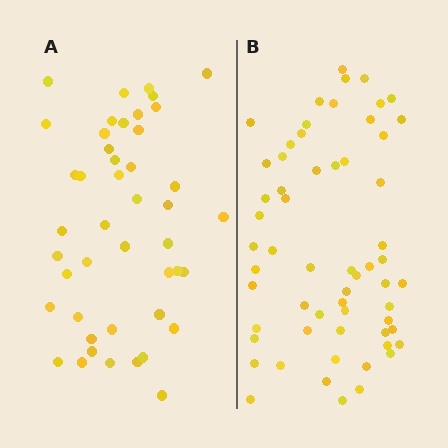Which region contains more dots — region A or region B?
Region B (the right region) has more dots.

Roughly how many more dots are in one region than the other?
Region B has approximately 15 more dots than region A.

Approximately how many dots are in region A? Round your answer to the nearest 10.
About 40 dots. (The exact count is 45, which rounds to 40.)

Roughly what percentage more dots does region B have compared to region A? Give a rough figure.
About 35% more.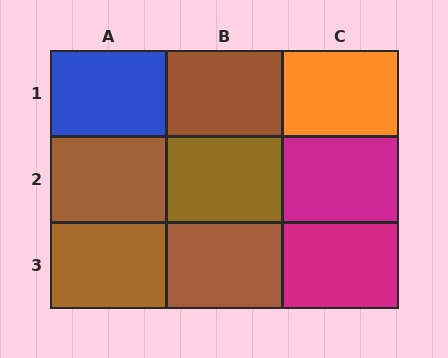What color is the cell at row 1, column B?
Brown.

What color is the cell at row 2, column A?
Brown.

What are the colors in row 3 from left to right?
Brown, brown, magenta.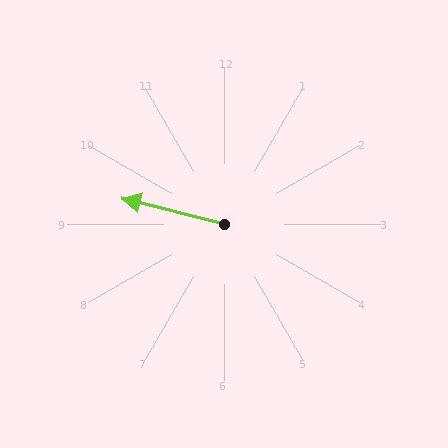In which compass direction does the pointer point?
West.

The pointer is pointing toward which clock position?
Roughly 9 o'clock.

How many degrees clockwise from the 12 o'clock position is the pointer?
Approximately 284 degrees.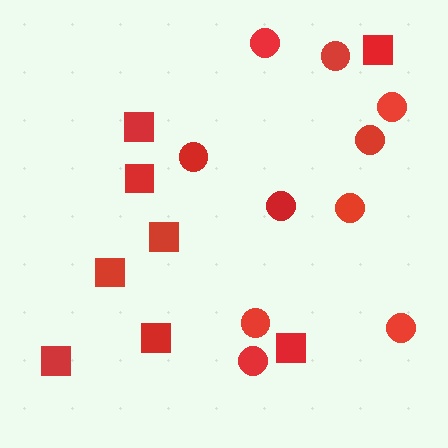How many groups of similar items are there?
There are 2 groups: one group of circles (10) and one group of squares (8).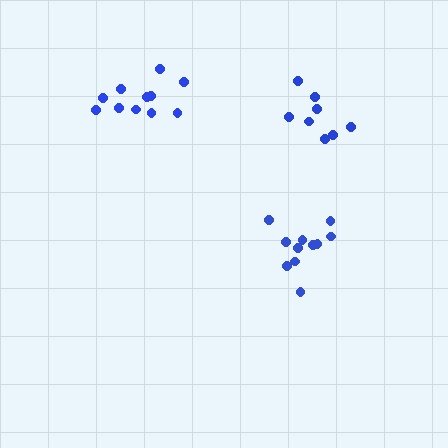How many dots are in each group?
Group 1: 11 dots, Group 2: 11 dots, Group 3: 8 dots (30 total).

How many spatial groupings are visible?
There are 3 spatial groupings.